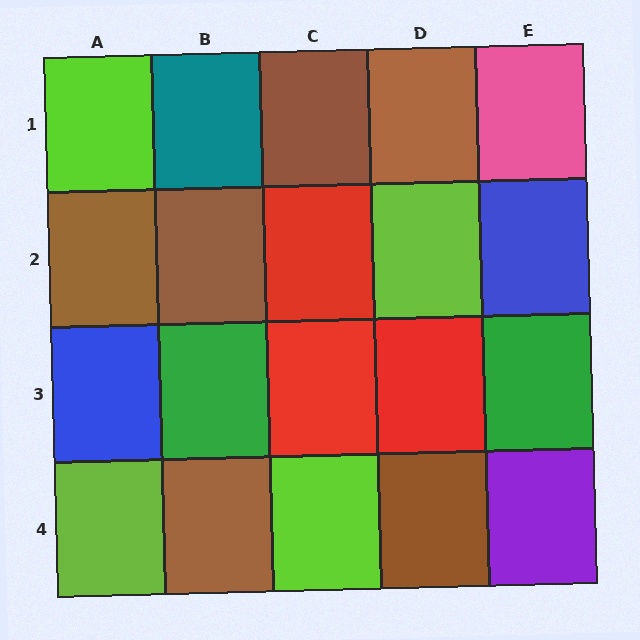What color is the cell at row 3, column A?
Blue.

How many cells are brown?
6 cells are brown.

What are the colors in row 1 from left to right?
Lime, teal, brown, brown, pink.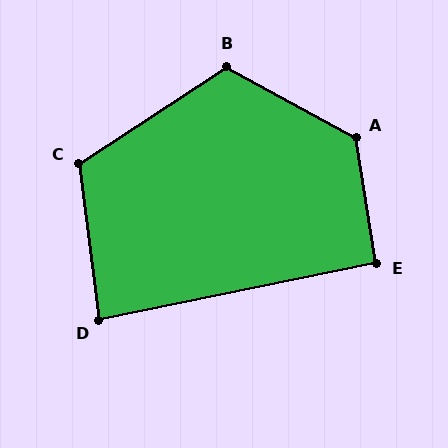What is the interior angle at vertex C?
Approximately 116 degrees (obtuse).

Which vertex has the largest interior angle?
A, at approximately 128 degrees.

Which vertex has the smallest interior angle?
D, at approximately 86 degrees.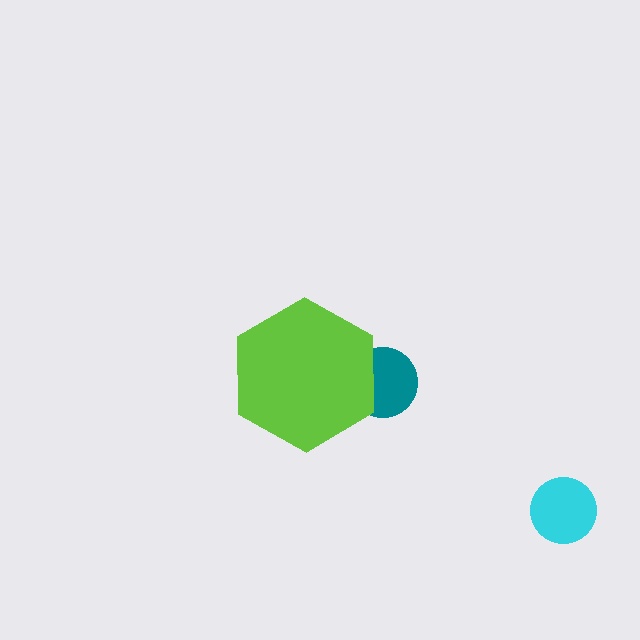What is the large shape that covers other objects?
A lime hexagon.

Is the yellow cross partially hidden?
Yes, the yellow cross is partially hidden behind the lime hexagon.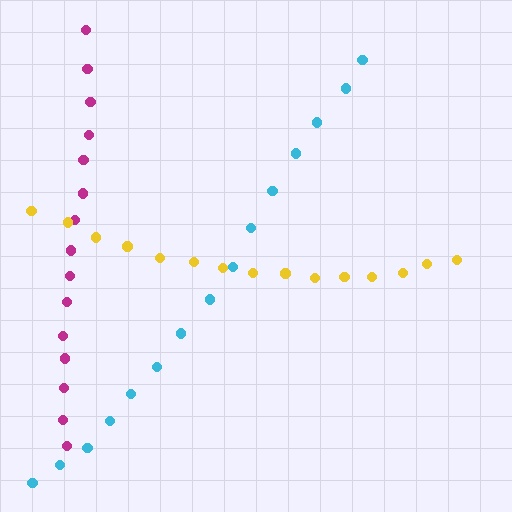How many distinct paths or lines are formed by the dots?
There are 3 distinct paths.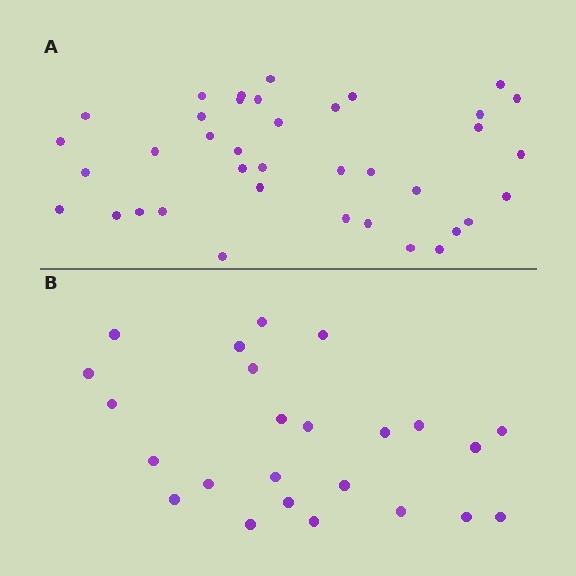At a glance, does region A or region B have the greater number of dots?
Region A (the top region) has more dots.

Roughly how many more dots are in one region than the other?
Region A has approximately 15 more dots than region B.